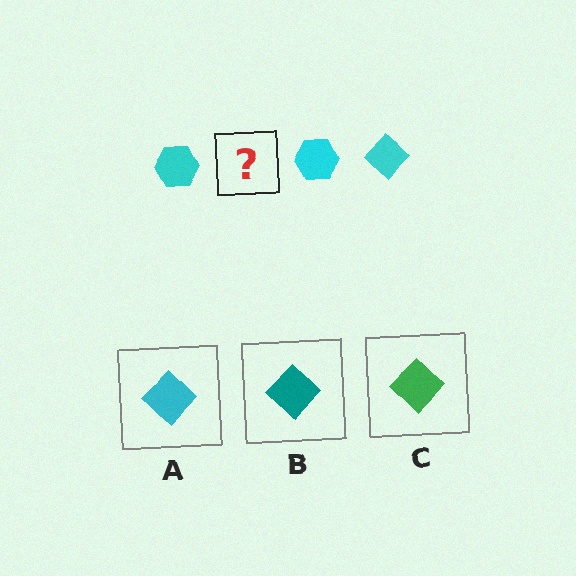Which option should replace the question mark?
Option A.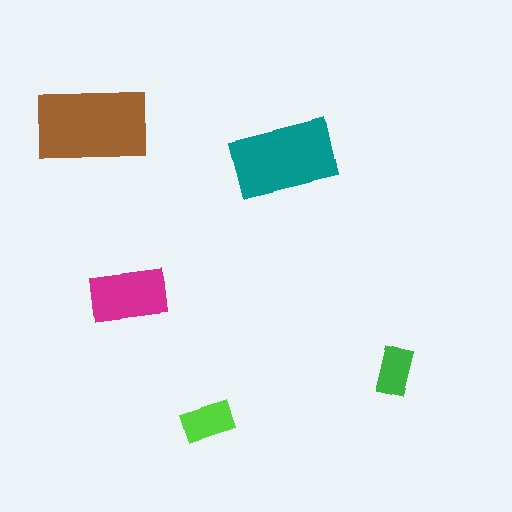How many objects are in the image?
There are 5 objects in the image.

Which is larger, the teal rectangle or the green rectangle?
The teal one.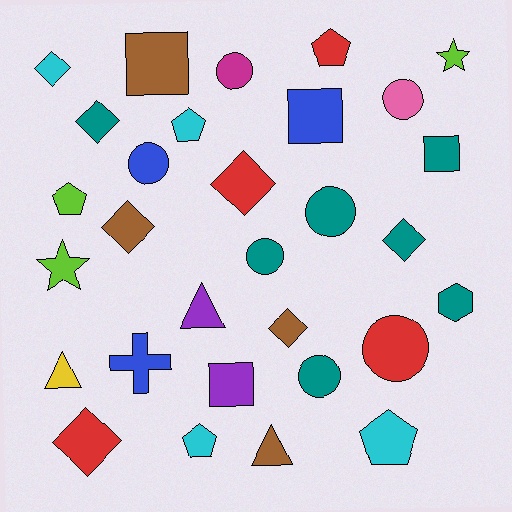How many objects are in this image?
There are 30 objects.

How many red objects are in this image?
There are 4 red objects.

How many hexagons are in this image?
There is 1 hexagon.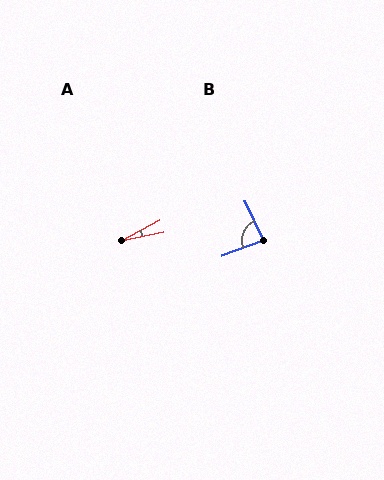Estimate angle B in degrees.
Approximately 86 degrees.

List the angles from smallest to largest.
A (17°), B (86°).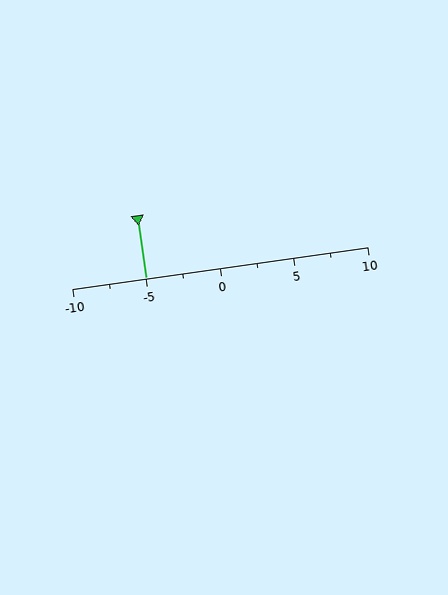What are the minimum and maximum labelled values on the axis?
The axis runs from -10 to 10.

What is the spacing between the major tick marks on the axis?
The major ticks are spaced 5 apart.